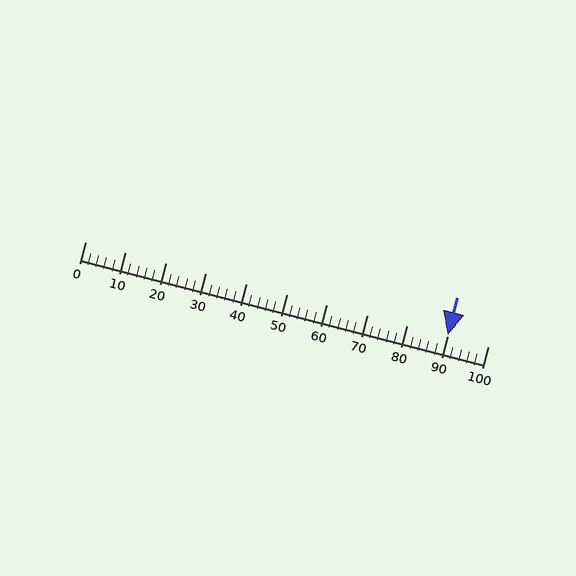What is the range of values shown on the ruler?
The ruler shows values from 0 to 100.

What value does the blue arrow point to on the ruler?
The blue arrow points to approximately 90.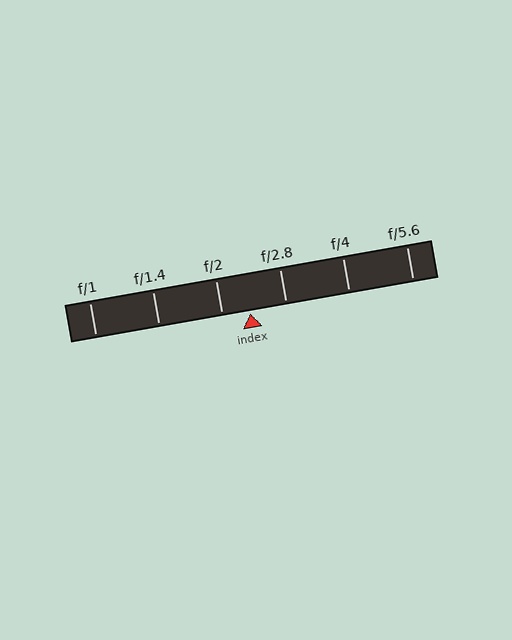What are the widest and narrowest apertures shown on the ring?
The widest aperture shown is f/1 and the narrowest is f/5.6.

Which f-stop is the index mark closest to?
The index mark is closest to f/2.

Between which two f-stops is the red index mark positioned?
The index mark is between f/2 and f/2.8.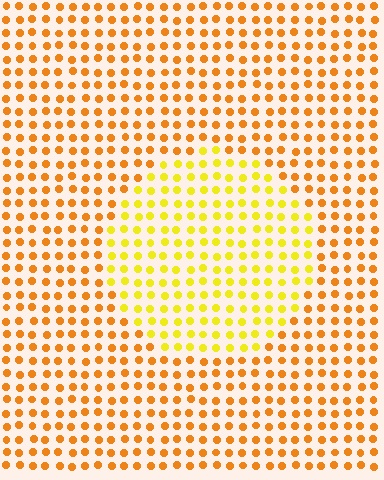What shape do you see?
I see a circle.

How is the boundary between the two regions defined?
The boundary is defined purely by a slight shift in hue (about 29 degrees). Spacing, size, and orientation are identical on both sides.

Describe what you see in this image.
The image is filled with small orange elements in a uniform arrangement. A circle-shaped region is visible where the elements are tinted to a slightly different hue, forming a subtle color boundary.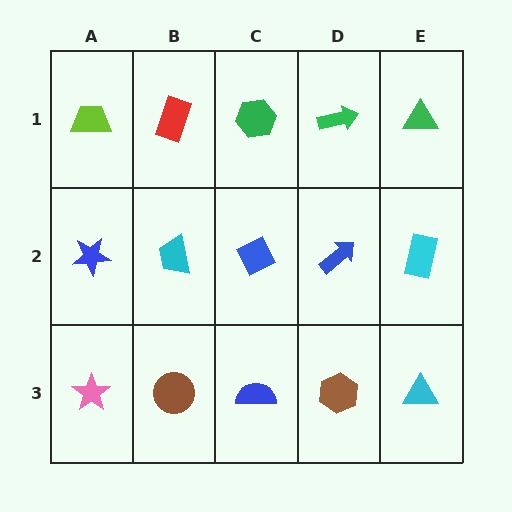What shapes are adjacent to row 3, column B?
A cyan trapezoid (row 2, column B), a pink star (row 3, column A), a blue semicircle (row 3, column C).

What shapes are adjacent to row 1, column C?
A blue diamond (row 2, column C), a red rectangle (row 1, column B), a green arrow (row 1, column D).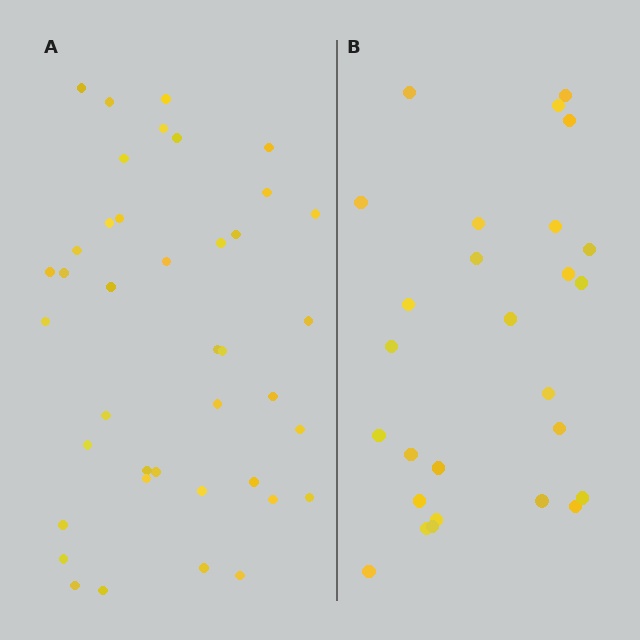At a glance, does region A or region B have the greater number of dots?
Region A (the left region) has more dots.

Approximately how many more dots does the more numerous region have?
Region A has approximately 15 more dots than region B.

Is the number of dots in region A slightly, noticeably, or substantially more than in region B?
Region A has substantially more. The ratio is roughly 1.5 to 1.